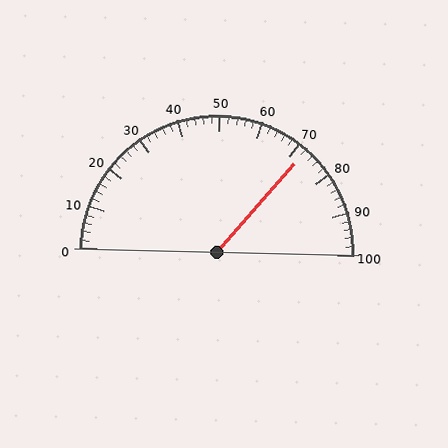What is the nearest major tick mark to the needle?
The nearest major tick mark is 70.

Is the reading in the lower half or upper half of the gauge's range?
The reading is in the upper half of the range (0 to 100).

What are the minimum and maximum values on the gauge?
The gauge ranges from 0 to 100.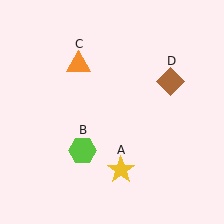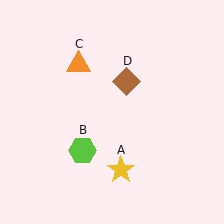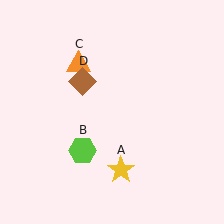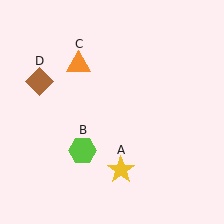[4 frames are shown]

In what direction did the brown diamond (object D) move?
The brown diamond (object D) moved left.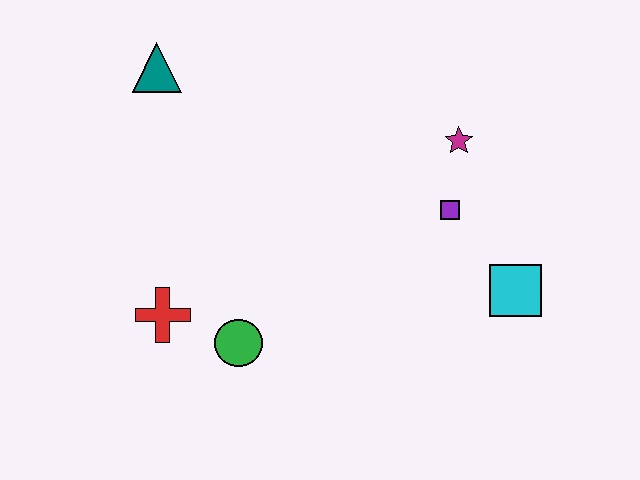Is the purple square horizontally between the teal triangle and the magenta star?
Yes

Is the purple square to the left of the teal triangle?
No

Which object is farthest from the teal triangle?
The cyan square is farthest from the teal triangle.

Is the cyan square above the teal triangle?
No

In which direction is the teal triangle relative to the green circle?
The teal triangle is above the green circle.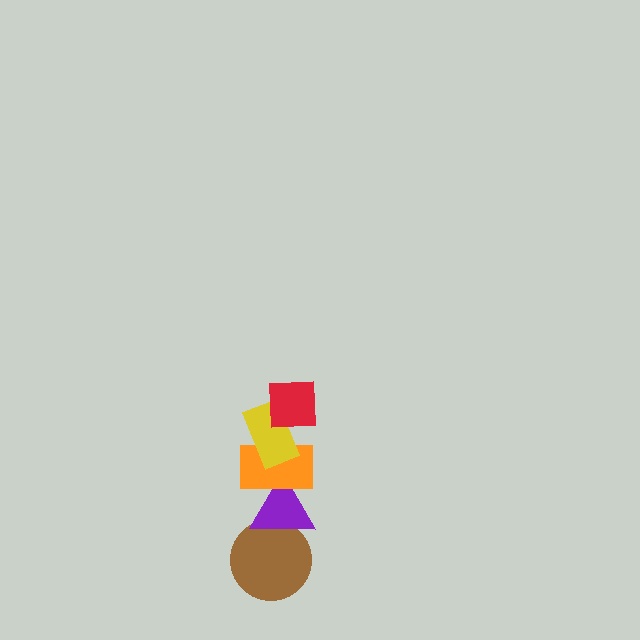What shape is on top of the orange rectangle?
The yellow rectangle is on top of the orange rectangle.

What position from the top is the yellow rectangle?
The yellow rectangle is 2nd from the top.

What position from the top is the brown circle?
The brown circle is 5th from the top.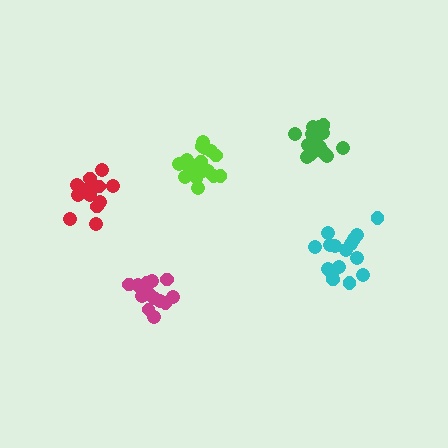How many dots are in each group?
Group 1: 15 dots, Group 2: 18 dots, Group 3: 15 dots, Group 4: 16 dots, Group 5: 15 dots (79 total).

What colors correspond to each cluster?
The clusters are colored: green, lime, magenta, cyan, red.